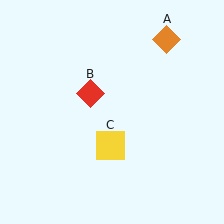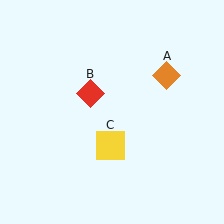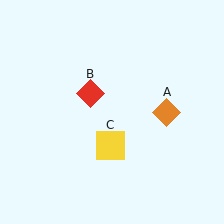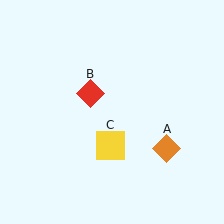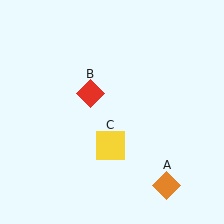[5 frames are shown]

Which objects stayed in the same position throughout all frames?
Red diamond (object B) and yellow square (object C) remained stationary.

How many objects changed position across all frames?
1 object changed position: orange diamond (object A).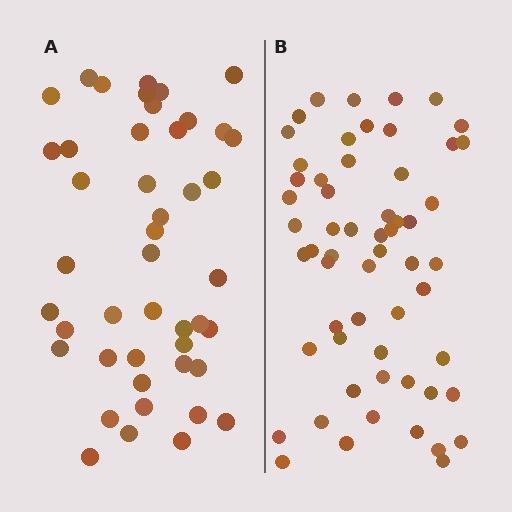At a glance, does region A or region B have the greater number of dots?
Region B (the right region) has more dots.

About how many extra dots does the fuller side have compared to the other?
Region B has approximately 15 more dots than region A.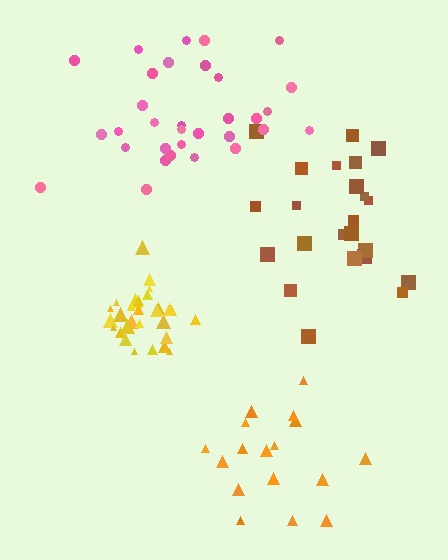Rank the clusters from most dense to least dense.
yellow, pink, orange, brown.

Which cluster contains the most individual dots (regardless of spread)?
Pink (32).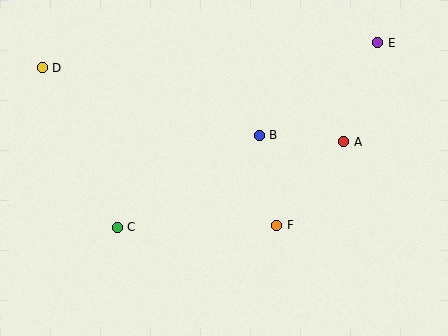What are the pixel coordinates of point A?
Point A is at (344, 142).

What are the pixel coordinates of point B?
Point B is at (259, 135).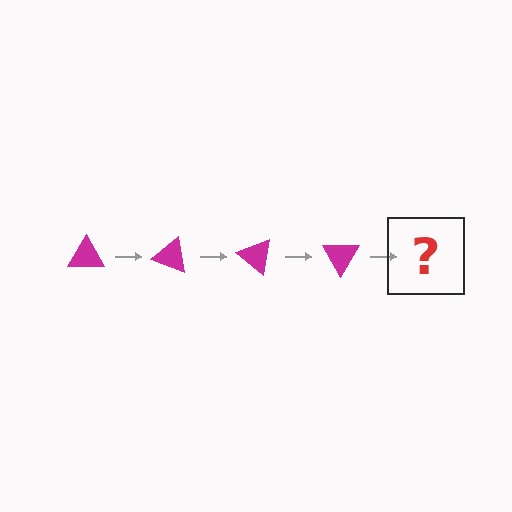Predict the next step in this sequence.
The next step is a magenta triangle rotated 80 degrees.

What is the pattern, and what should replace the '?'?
The pattern is that the triangle rotates 20 degrees each step. The '?' should be a magenta triangle rotated 80 degrees.